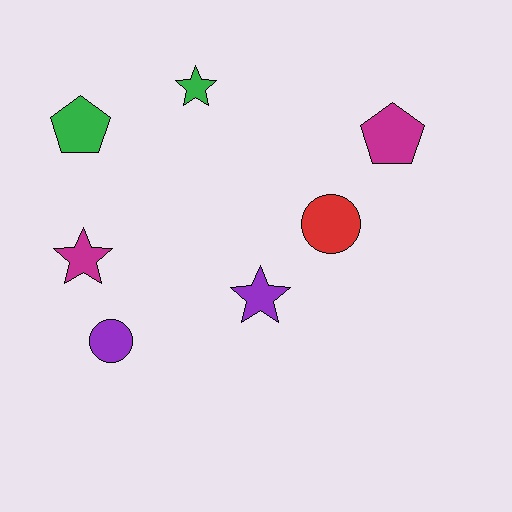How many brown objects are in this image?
There are no brown objects.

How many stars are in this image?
There are 3 stars.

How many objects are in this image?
There are 7 objects.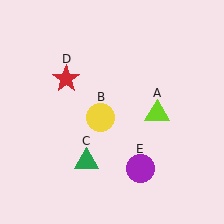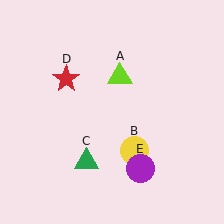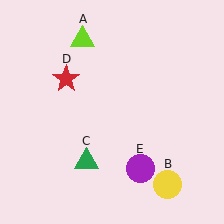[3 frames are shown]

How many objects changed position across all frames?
2 objects changed position: lime triangle (object A), yellow circle (object B).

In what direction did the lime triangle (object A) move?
The lime triangle (object A) moved up and to the left.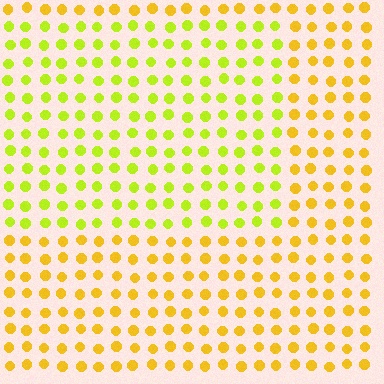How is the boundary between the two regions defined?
The boundary is defined purely by a slight shift in hue (about 31 degrees). Spacing, size, and orientation are identical on both sides.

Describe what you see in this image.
The image is filled with small yellow elements in a uniform arrangement. A rectangle-shaped region is visible where the elements are tinted to a slightly different hue, forming a subtle color boundary.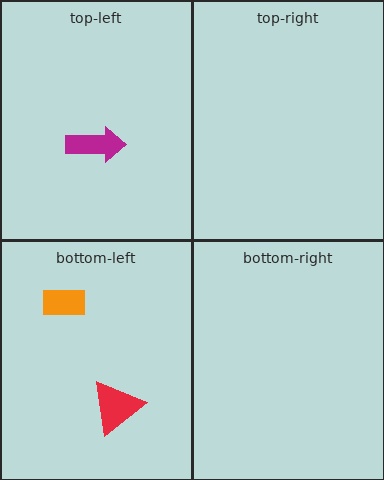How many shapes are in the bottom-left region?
2.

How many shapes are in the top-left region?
1.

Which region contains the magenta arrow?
The top-left region.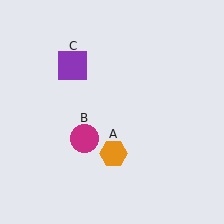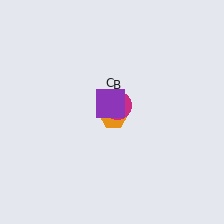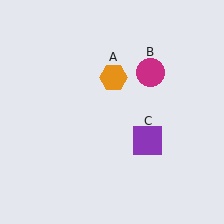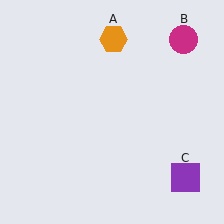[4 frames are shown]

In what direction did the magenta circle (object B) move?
The magenta circle (object B) moved up and to the right.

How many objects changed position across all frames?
3 objects changed position: orange hexagon (object A), magenta circle (object B), purple square (object C).